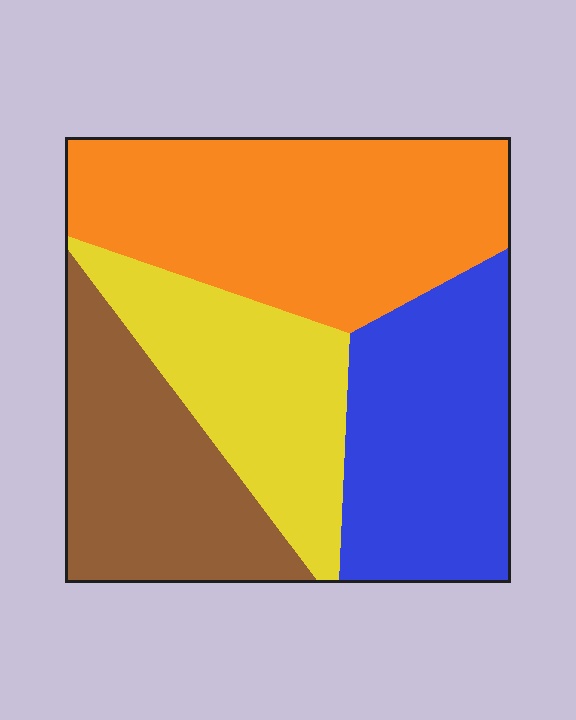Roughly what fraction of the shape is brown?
Brown takes up about one fifth (1/5) of the shape.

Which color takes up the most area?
Orange, at roughly 35%.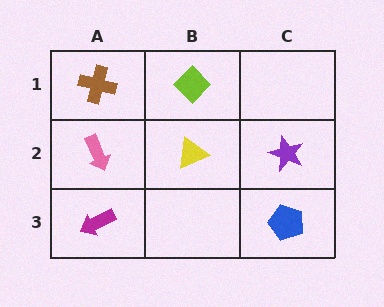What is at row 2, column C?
A purple star.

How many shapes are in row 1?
2 shapes.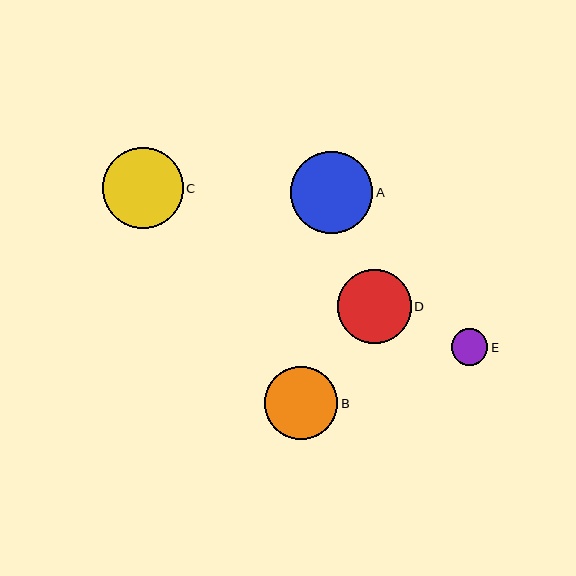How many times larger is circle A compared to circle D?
Circle A is approximately 1.1 times the size of circle D.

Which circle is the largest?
Circle A is the largest with a size of approximately 82 pixels.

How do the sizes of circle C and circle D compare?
Circle C and circle D are approximately the same size.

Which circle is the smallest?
Circle E is the smallest with a size of approximately 37 pixels.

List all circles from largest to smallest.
From largest to smallest: A, C, D, B, E.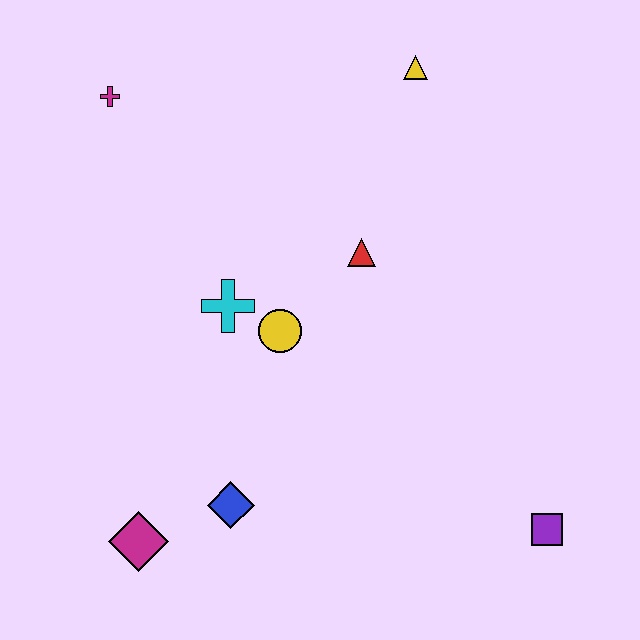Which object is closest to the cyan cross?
The yellow circle is closest to the cyan cross.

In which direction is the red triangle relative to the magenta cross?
The red triangle is to the right of the magenta cross.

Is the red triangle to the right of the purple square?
No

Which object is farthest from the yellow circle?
The purple square is farthest from the yellow circle.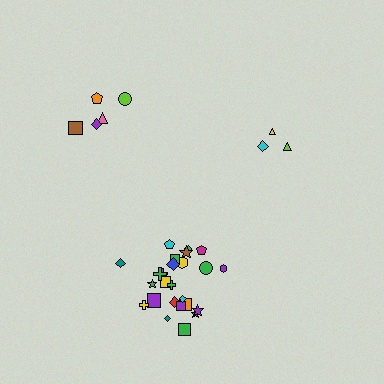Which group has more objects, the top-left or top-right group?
The top-left group.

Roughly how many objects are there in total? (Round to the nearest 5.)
Roughly 35 objects in total.